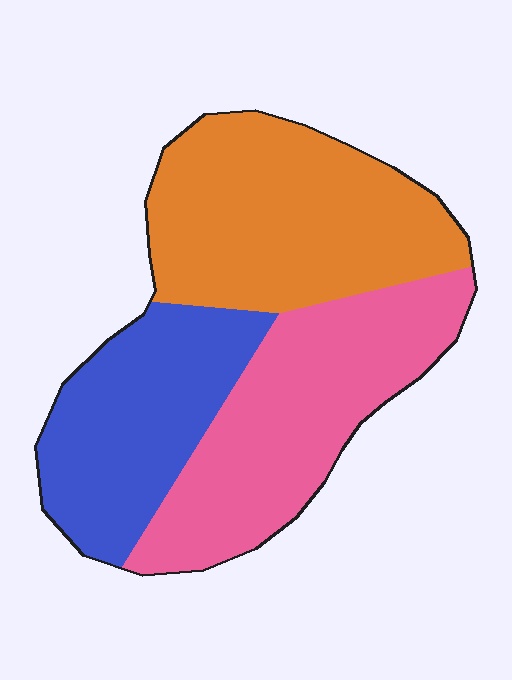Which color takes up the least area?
Blue, at roughly 25%.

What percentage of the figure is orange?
Orange takes up about three eighths (3/8) of the figure.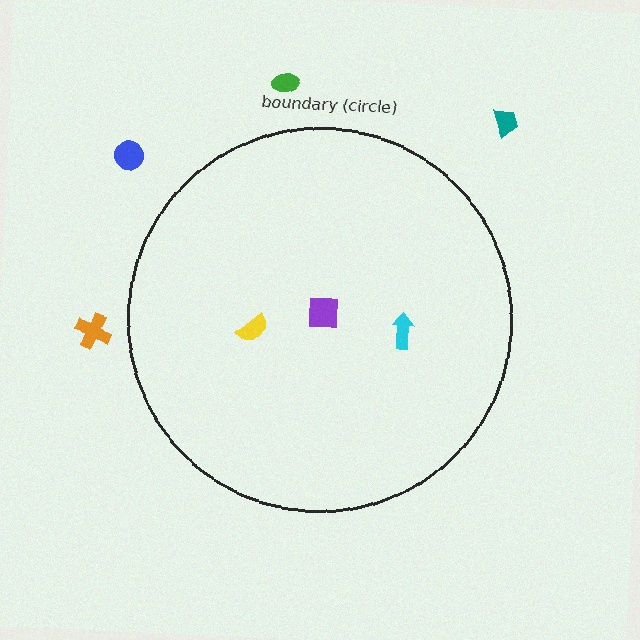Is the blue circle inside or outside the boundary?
Outside.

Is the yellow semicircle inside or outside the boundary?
Inside.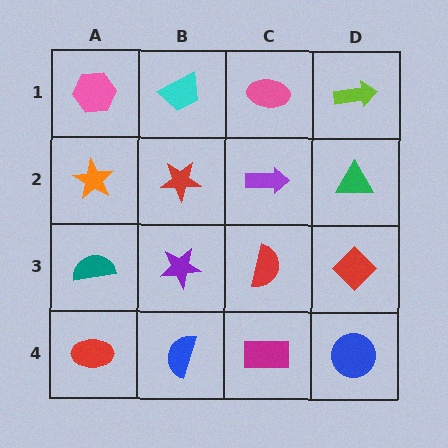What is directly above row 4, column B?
A purple star.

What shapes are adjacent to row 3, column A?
An orange star (row 2, column A), a red ellipse (row 4, column A), a purple star (row 3, column B).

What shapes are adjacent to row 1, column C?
A purple arrow (row 2, column C), a cyan trapezoid (row 1, column B), a lime arrow (row 1, column D).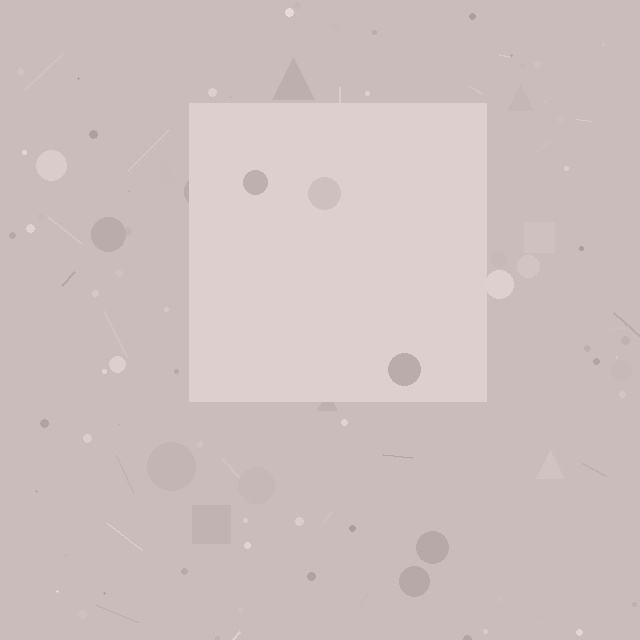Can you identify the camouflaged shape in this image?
The camouflaged shape is a square.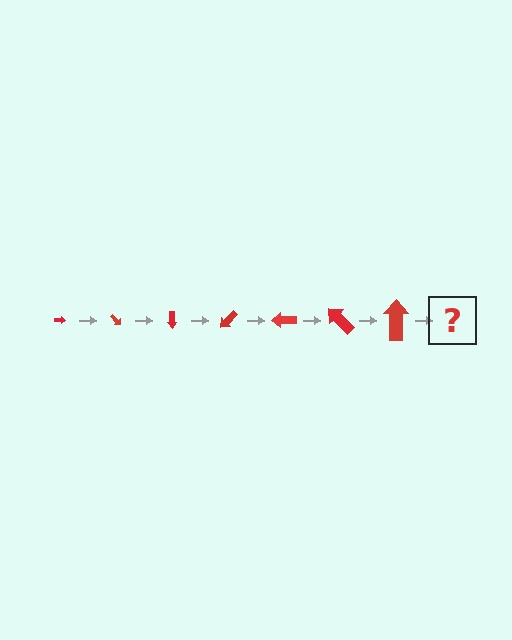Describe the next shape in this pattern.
It should be an arrow, larger than the previous one and rotated 315 degrees from the start.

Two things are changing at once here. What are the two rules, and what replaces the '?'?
The two rules are that the arrow grows larger each step and it rotates 45 degrees each step. The '?' should be an arrow, larger than the previous one and rotated 315 degrees from the start.